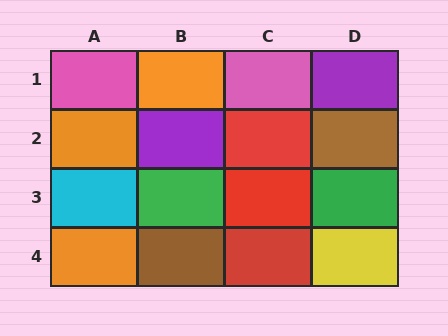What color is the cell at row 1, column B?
Orange.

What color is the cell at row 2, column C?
Red.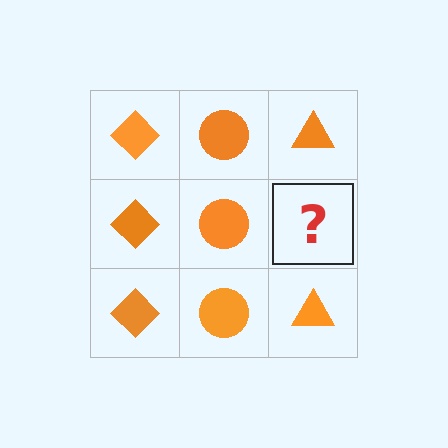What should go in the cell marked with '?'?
The missing cell should contain an orange triangle.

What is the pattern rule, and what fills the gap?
The rule is that each column has a consistent shape. The gap should be filled with an orange triangle.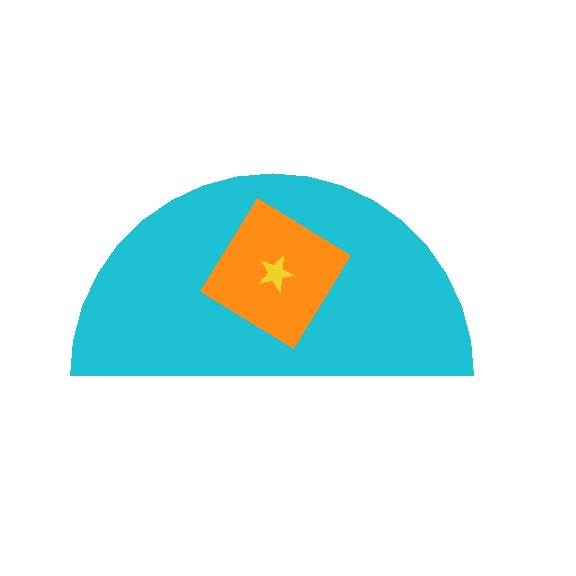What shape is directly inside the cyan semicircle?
The orange diamond.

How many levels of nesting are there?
3.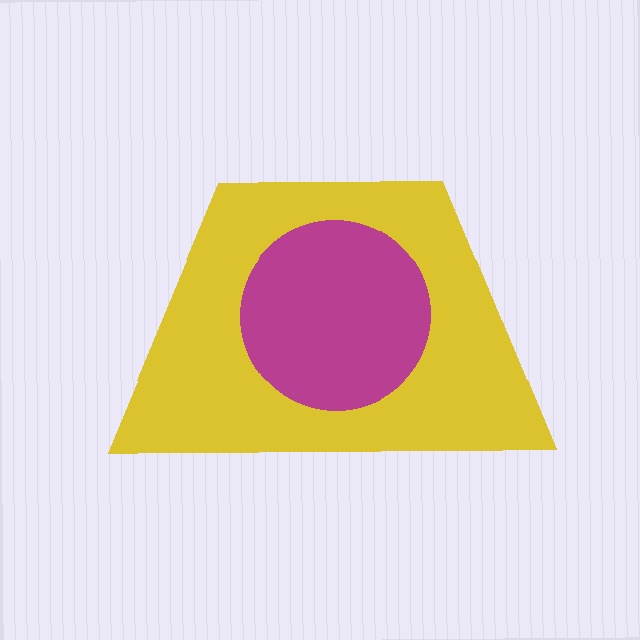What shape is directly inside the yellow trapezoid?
The magenta circle.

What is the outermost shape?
The yellow trapezoid.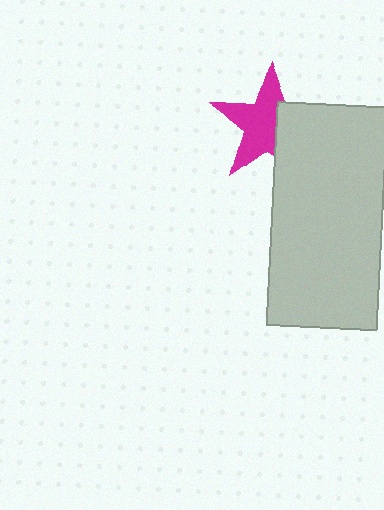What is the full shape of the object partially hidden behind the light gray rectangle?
The partially hidden object is a magenta star.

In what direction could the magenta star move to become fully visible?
The magenta star could move left. That would shift it out from behind the light gray rectangle entirely.